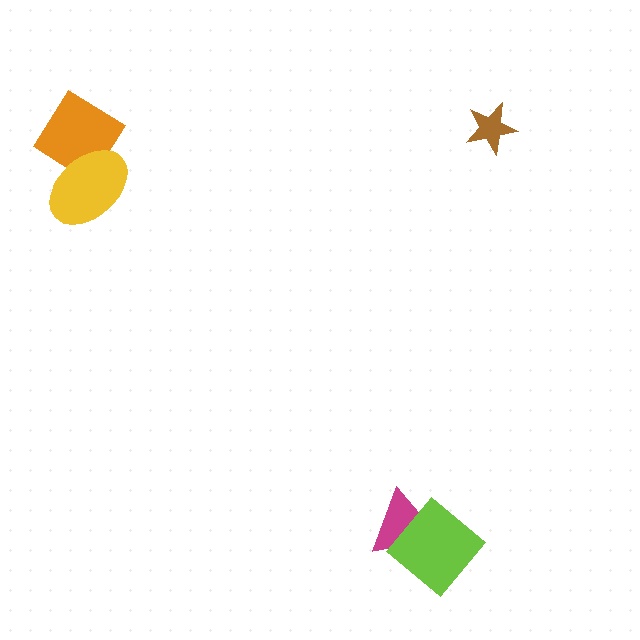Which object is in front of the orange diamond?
The yellow ellipse is in front of the orange diamond.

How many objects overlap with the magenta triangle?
1 object overlaps with the magenta triangle.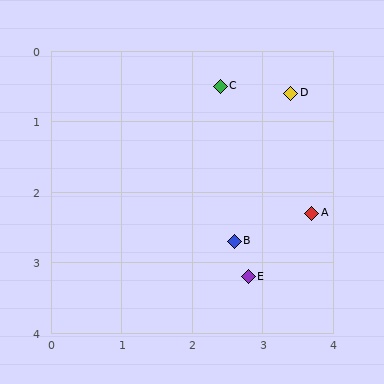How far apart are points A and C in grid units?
Points A and C are about 2.2 grid units apart.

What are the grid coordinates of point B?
Point B is at approximately (2.6, 2.7).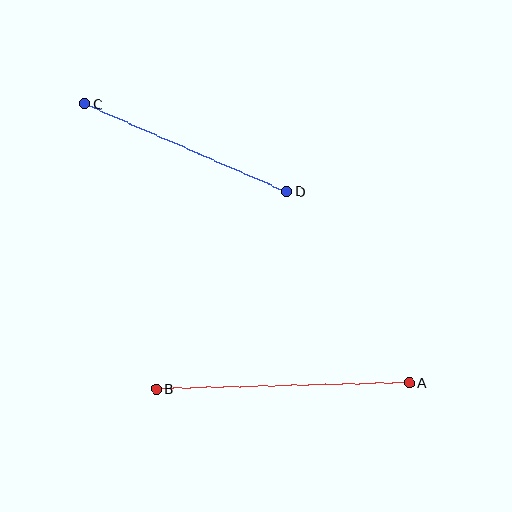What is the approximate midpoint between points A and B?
The midpoint is at approximately (283, 386) pixels.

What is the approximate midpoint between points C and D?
The midpoint is at approximately (186, 148) pixels.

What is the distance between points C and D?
The distance is approximately 220 pixels.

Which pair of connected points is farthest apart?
Points A and B are farthest apart.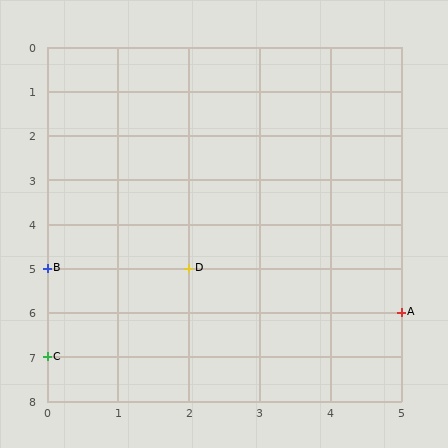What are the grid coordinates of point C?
Point C is at grid coordinates (0, 7).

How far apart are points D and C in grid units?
Points D and C are 2 columns and 2 rows apart (about 2.8 grid units diagonally).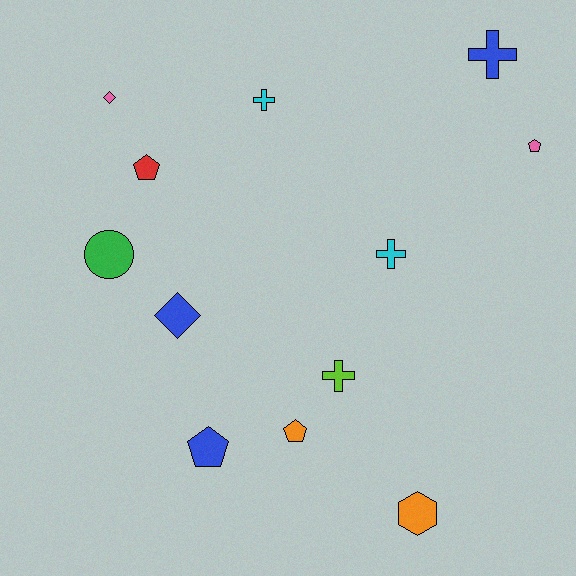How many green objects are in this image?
There is 1 green object.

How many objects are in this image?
There are 12 objects.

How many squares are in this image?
There are no squares.